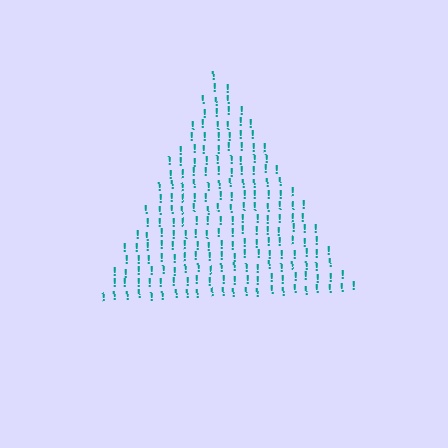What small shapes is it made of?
It is made of small exclamation marks.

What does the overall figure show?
The overall figure shows a triangle.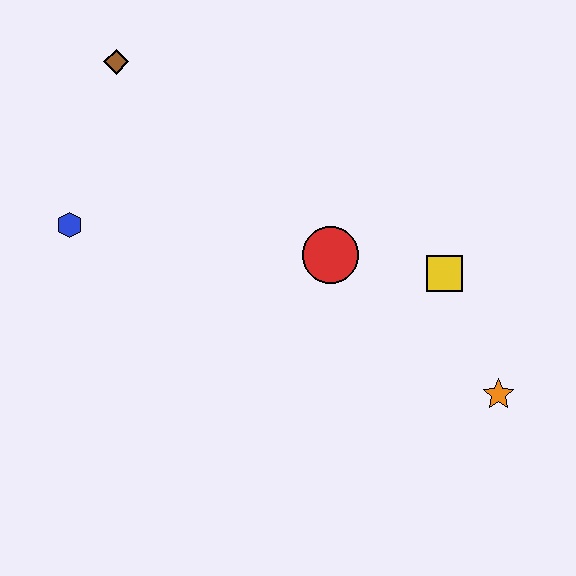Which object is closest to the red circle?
The yellow square is closest to the red circle.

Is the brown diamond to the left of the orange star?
Yes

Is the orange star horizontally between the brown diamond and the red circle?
No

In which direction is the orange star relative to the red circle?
The orange star is to the right of the red circle.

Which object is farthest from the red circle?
The brown diamond is farthest from the red circle.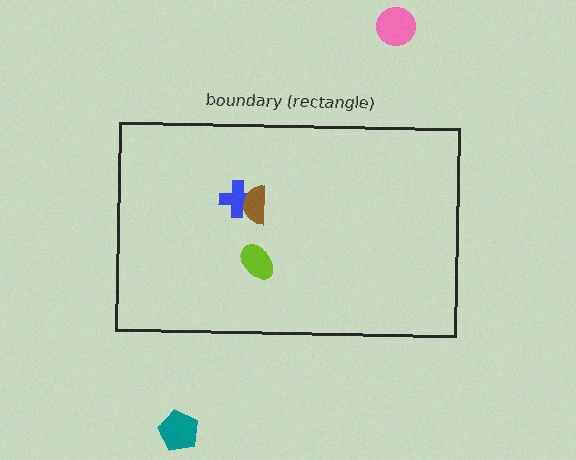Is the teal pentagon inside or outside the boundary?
Outside.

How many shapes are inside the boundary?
3 inside, 2 outside.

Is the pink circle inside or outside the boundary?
Outside.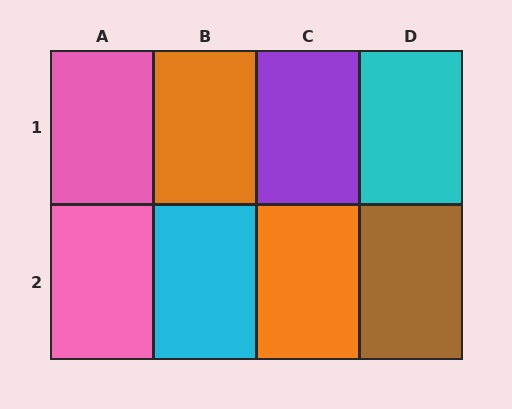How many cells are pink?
2 cells are pink.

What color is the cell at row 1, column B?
Orange.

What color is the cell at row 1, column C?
Purple.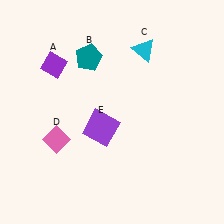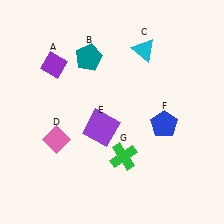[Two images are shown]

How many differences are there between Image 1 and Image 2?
There are 2 differences between the two images.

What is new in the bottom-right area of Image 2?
A green cross (G) was added in the bottom-right area of Image 2.